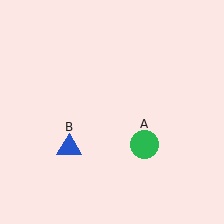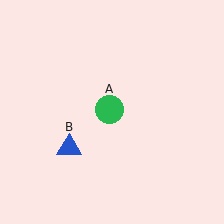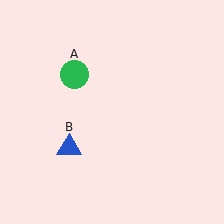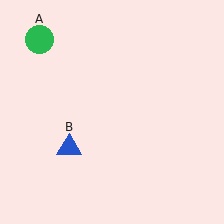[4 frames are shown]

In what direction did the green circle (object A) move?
The green circle (object A) moved up and to the left.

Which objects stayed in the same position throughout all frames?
Blue triangle (object B) remained stationary.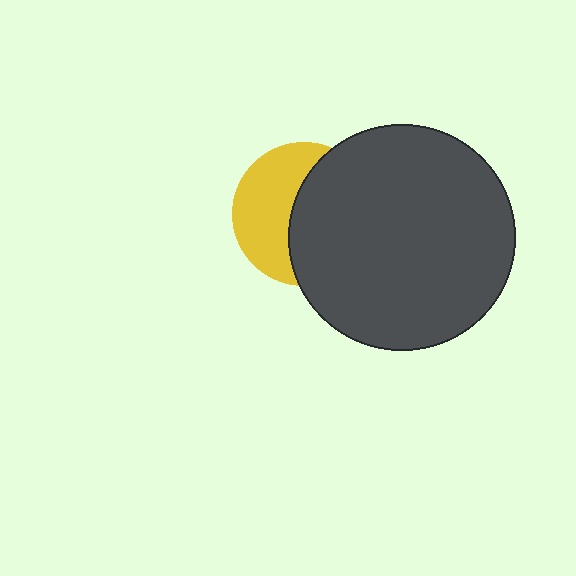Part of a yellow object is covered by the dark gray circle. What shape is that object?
It is a circle.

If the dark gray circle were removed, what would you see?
You would see the complete yellow circle.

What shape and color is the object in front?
The object in front is a dark gray circle.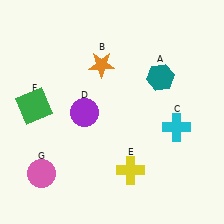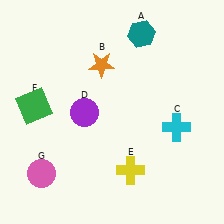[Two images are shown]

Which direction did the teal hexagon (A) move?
The teal hexagon (A) moved up.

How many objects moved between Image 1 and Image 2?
1 object moved between the two images.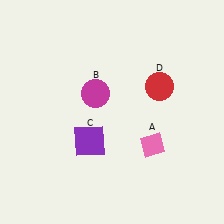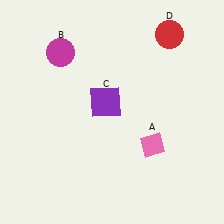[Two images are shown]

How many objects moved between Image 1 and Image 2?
3 objects moved between the two images.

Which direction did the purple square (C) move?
The purple square (C) moved up.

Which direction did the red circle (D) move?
The red circle (D) moved up.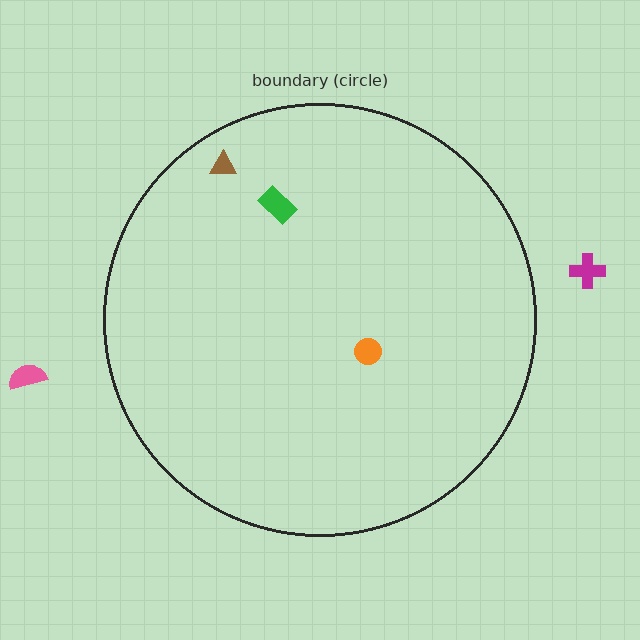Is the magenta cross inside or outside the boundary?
Outside.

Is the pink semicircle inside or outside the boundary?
Outside.